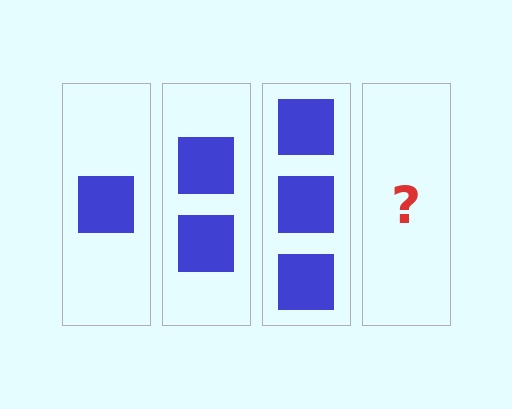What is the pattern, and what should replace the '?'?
The pattern is that each step adds one more square. The '?' should be 4 squares.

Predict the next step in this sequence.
The next step is 4 squares.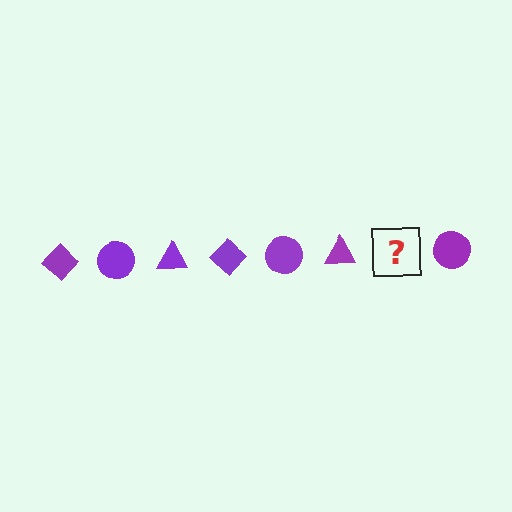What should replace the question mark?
The question mark should be replaced with a purple diamond.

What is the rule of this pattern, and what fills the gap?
The rule is that the pattern cycles through diamond, circle, triangle shapes in purple. The gap should be filled with a purple diamond.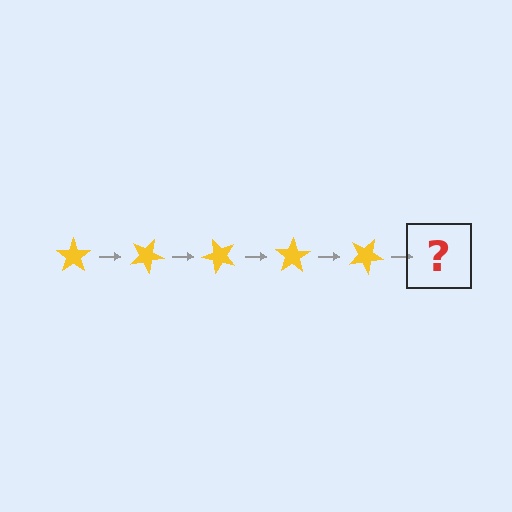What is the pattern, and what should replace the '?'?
The pattern is that the star rotates 25 degrees each step. The '?' should be a yellow star rotated 125 degrees.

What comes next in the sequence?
The next element should be a yellow star rotated 125 degrees.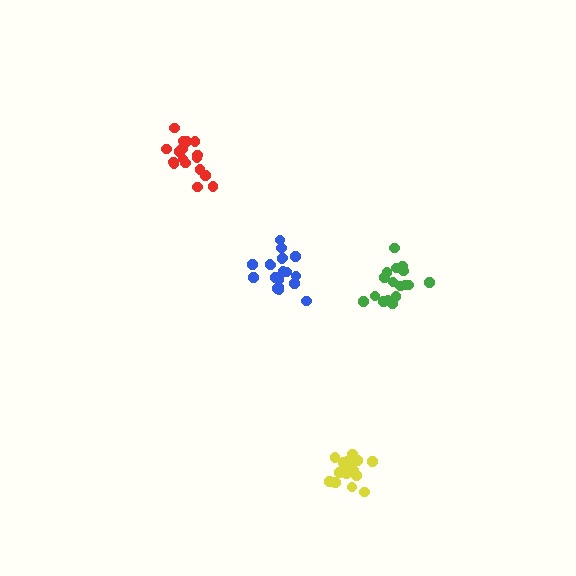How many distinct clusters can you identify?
There are 4 distinct clusters.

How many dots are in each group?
Group 1: 17 dots, Group 2: 18 dots, Group 3: 18 dots, Group 4: 19 dots (72 total).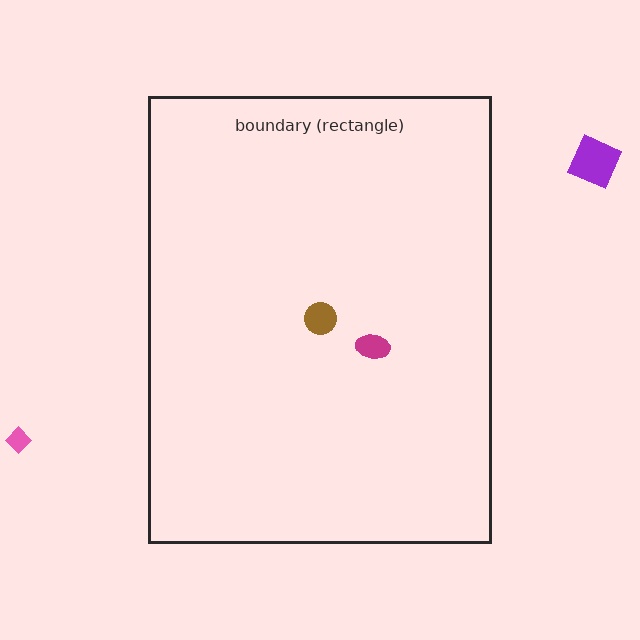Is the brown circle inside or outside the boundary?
Inside.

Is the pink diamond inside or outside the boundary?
Outside.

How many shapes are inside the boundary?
2 inside, 2 outside.